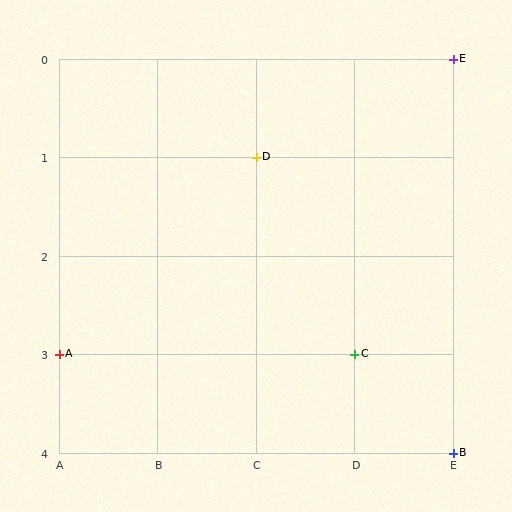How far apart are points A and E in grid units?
Points A and E are 4 columns and 3 rows apart (about 5.0 grid units diagonally).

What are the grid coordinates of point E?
Point E is at grid coordinates (E, 0).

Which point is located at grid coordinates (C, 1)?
Point D is at (C, 1).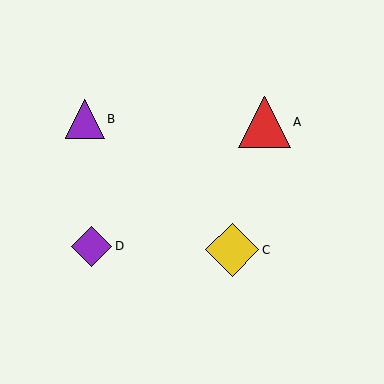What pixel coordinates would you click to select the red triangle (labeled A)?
Click at (264, 122) to select the red triangle A.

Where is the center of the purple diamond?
The center of the purple diamond is at (92, 246).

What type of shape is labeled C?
Shape C is a yellow diamond.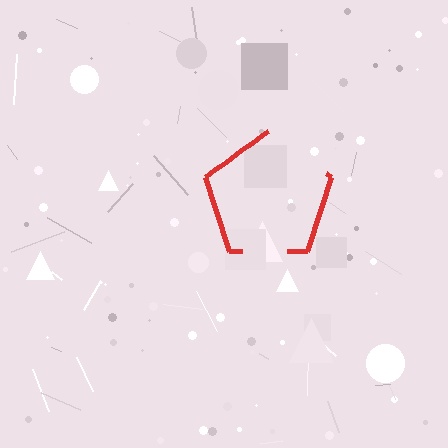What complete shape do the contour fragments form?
The contour fragments form a pentagon.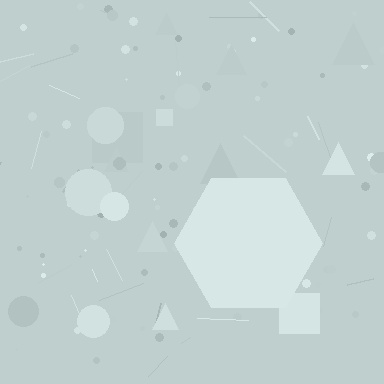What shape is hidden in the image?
A hexagon is hidden in the image.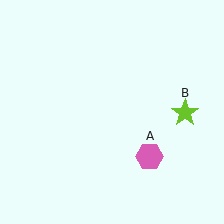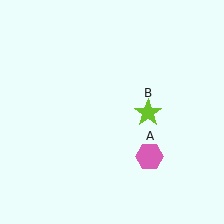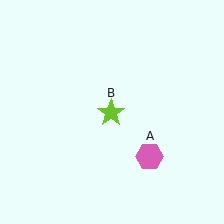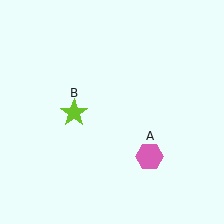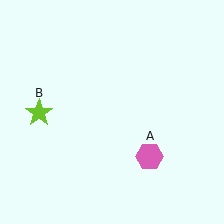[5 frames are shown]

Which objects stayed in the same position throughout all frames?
Pink hexagon (object A) remained stationary.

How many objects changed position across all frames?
1 object changed position: lime star (object B).